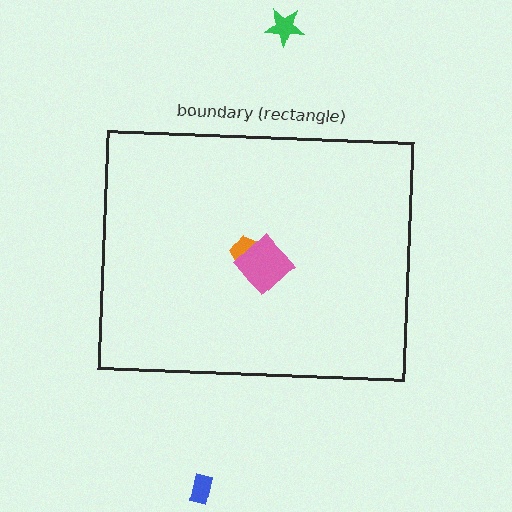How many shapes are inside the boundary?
2 inside, 2 outside.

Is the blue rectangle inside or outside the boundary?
Outside.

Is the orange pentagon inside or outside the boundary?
Inside.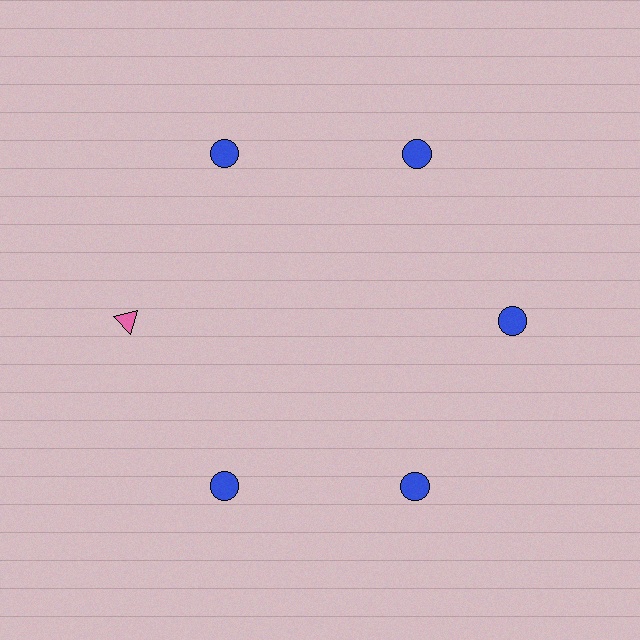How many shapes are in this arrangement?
There are 6 shapes arranged in a ring pattern.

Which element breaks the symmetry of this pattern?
The pink triangle at roughly the 9 o'clock position breaks the symmetry. All other shapes are blue circles.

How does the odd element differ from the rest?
It differs in both color (pink instead of blue) and shape (triangle instead of circle).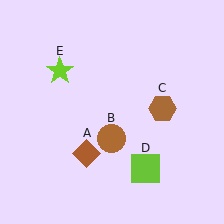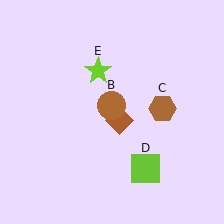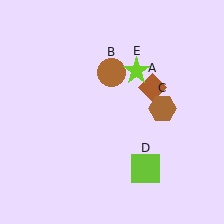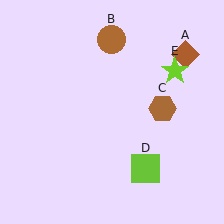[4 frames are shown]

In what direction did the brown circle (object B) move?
The brown circle (object B) moved up.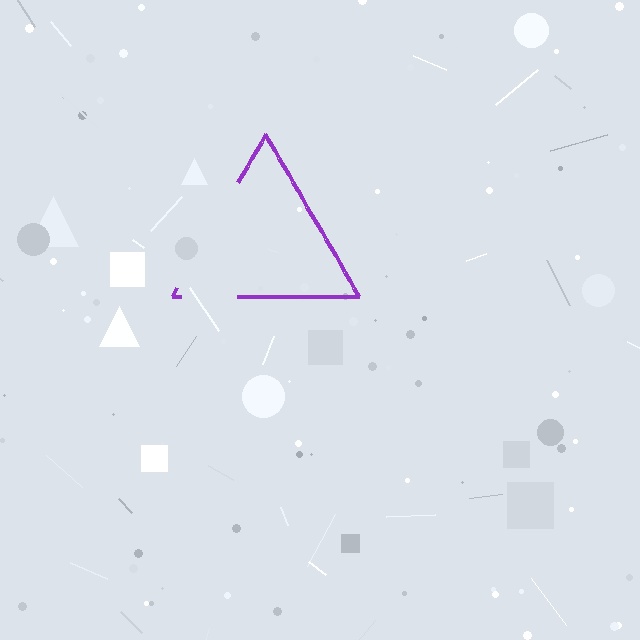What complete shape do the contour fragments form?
The contour fragments form a triangle.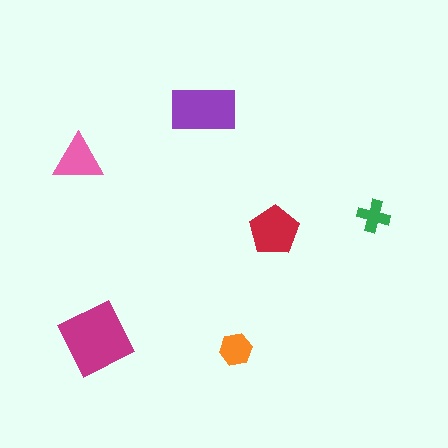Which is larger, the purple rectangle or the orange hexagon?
The purple rectangle.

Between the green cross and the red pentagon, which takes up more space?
The red pentagon.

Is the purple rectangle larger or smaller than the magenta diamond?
Smaller.